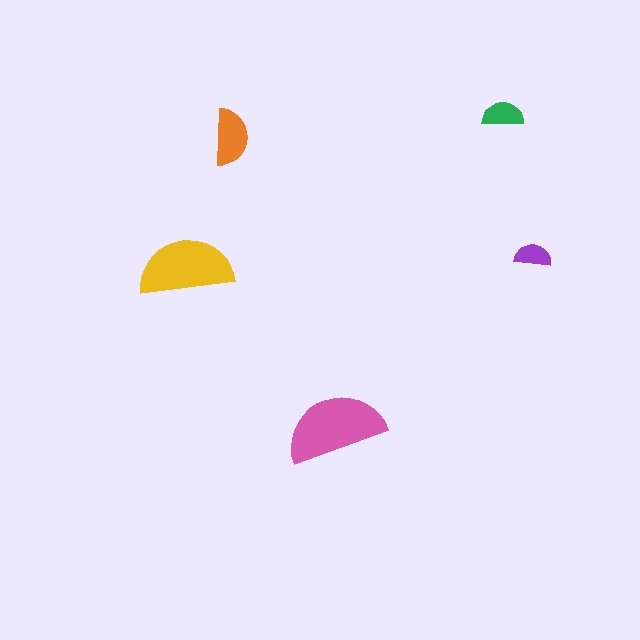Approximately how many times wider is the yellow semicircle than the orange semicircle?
About 1.5 times wider.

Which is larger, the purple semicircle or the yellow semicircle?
The yellow one.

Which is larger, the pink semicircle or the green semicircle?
The pink one.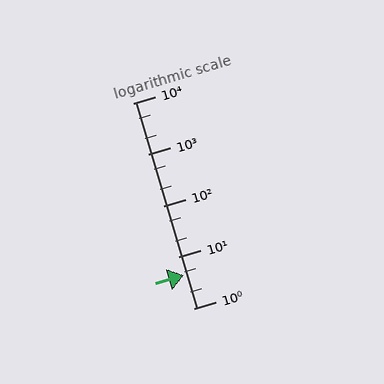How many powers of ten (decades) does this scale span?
The scale spans 4 decades, from 1 to 10000.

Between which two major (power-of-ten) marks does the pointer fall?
The pointer is between 1 and 10.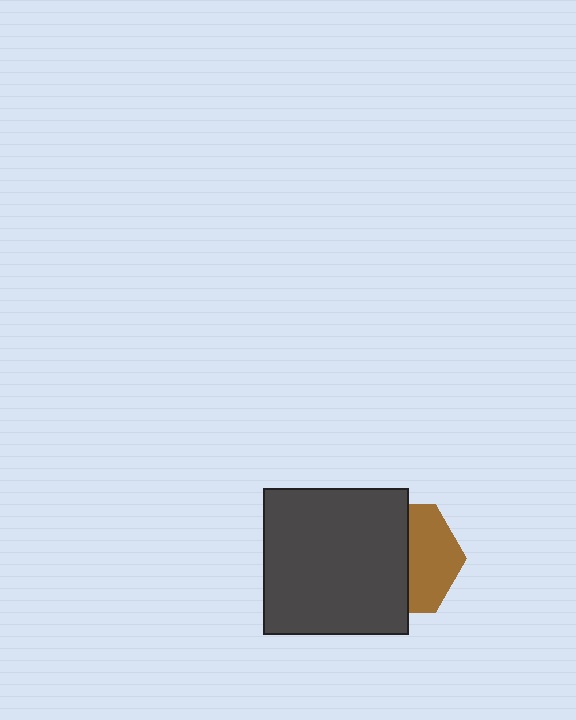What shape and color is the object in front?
The object in front is a dark gray square.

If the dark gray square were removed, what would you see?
You would see the complete brown hexagon.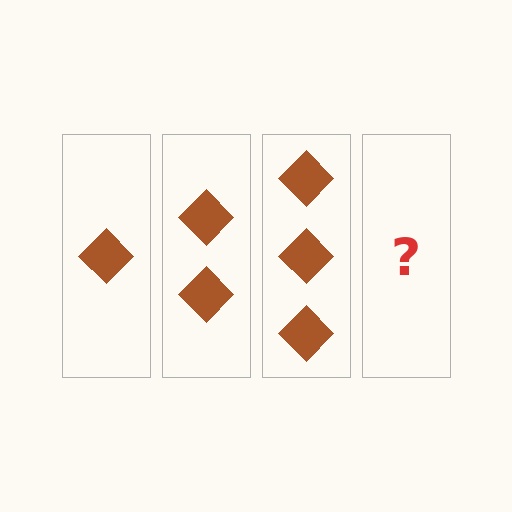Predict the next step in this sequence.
The next step is 4 diamonds.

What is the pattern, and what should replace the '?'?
The pattern is that each step adds one more diamond. The '?' should be 4 diamonds.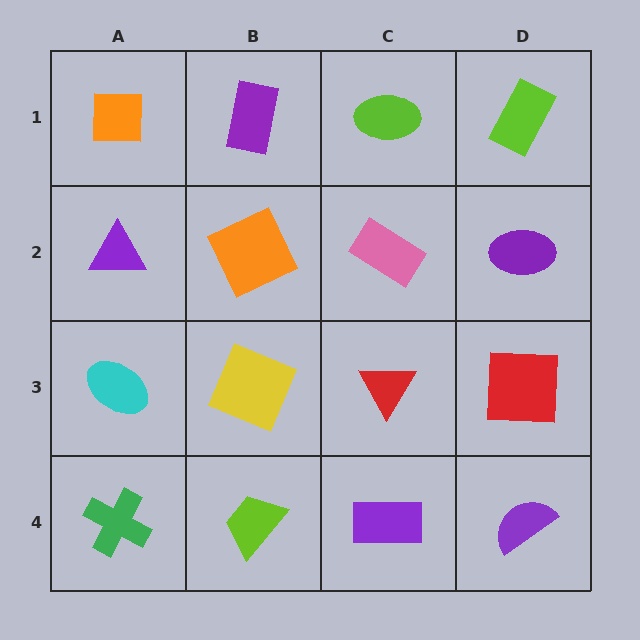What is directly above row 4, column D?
A red square.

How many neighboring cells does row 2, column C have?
4.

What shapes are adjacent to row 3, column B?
An orange square (row 2, column B), a lime trapezoid (row 4, column B), a cyan ellipse (row 3, column A), a red triangle (row 3, column C).